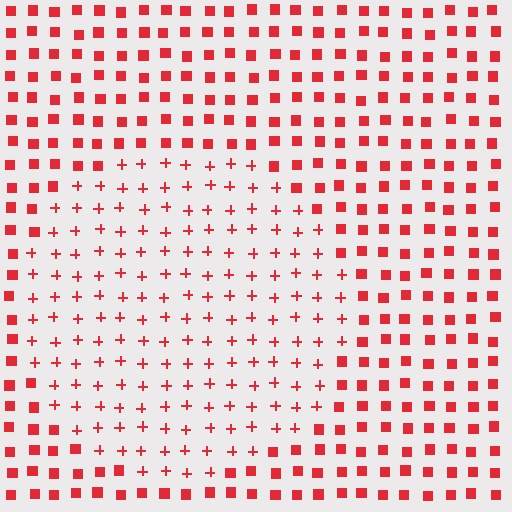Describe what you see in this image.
The image is filled with small red elements arranged in a uniform grid. A circle-shaped region contains plus signs, while the surrounding area contains squares. The boundary is defined purely by the change in element shape.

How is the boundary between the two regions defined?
The boundary is defined by a change in element shape: plus signs inside vs. squares outside. All elements share the same color and spacing.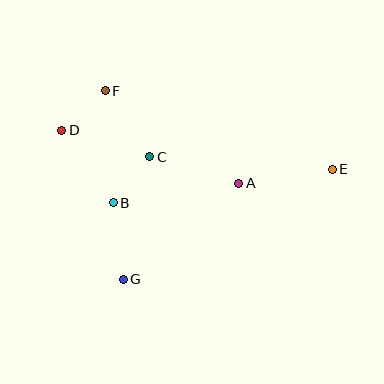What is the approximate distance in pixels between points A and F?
The distance between A and F is approximately 162 pixels.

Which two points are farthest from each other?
Points D and E are farthest from each other.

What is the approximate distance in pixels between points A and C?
The distance between A and C is approximately 93 pixels.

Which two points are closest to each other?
Points B and C are closest to each other.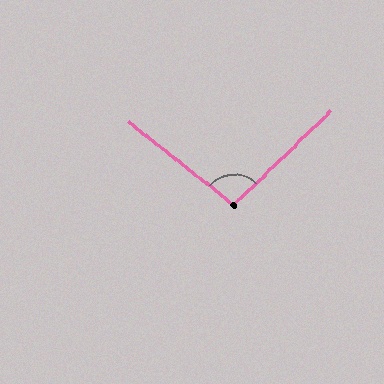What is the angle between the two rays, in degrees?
Approximately 97 degrees.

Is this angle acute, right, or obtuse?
It is obtuse.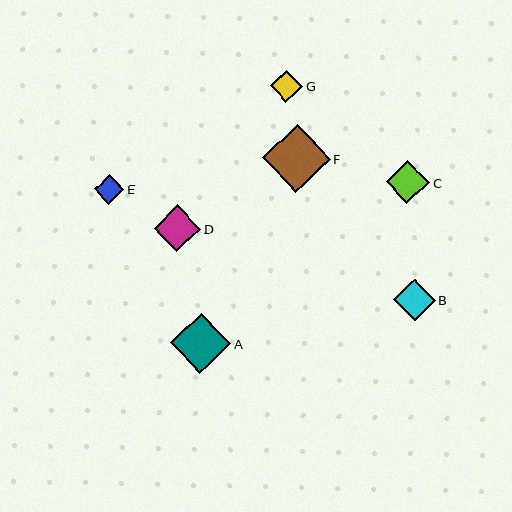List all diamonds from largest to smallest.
From largest to smallest: F, A, D, C, B, G, E.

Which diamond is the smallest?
Diamond E is the smallest with a size of approximately 29 pixels.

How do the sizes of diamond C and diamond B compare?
Diamond C and diamond B are approximately the same size.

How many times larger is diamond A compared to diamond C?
Diamond A is approximately 1.4 times the size of diamond C.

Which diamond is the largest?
Diamond F is the largest with a size of approximately 68 pixels.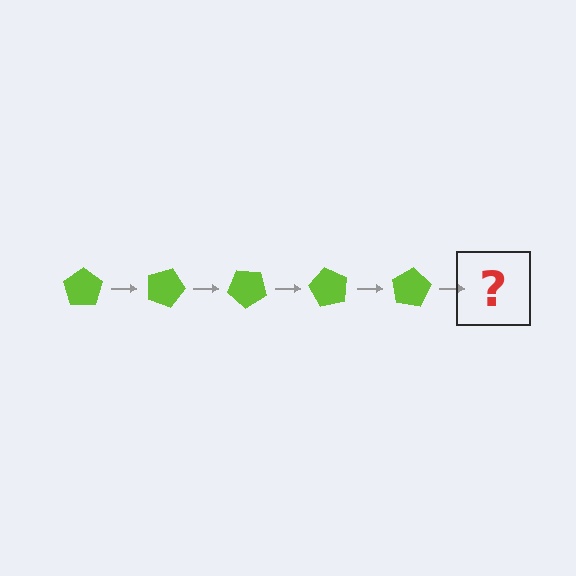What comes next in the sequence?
The next element should be a lime pentagon rotated 100 degrees.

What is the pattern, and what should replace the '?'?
The pattern is that the pentagon rotates 20 degrees each step. The '?' should be a lime pentagon rotated 100 degrees.